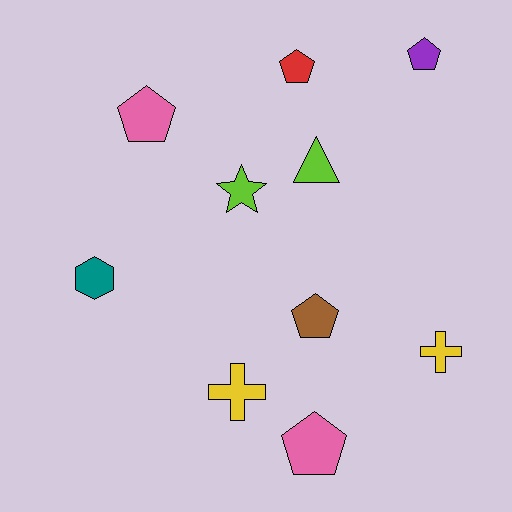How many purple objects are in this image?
There is 1 purple object.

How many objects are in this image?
There are 10 objects.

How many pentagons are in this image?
There are 5 pentagons.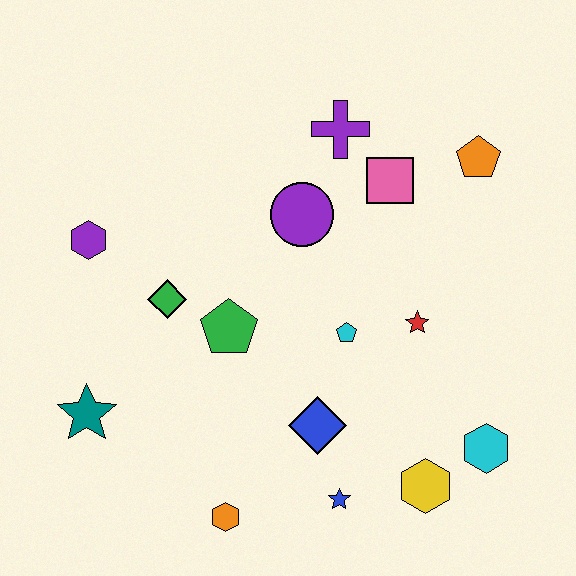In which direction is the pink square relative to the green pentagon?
The pink square is to the right of the green pentagon.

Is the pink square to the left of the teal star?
No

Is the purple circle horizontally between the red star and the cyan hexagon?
No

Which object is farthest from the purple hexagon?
The cyan hexagon is farthest from the purple hexagon.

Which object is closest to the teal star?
The green diamond is closest to the teal star.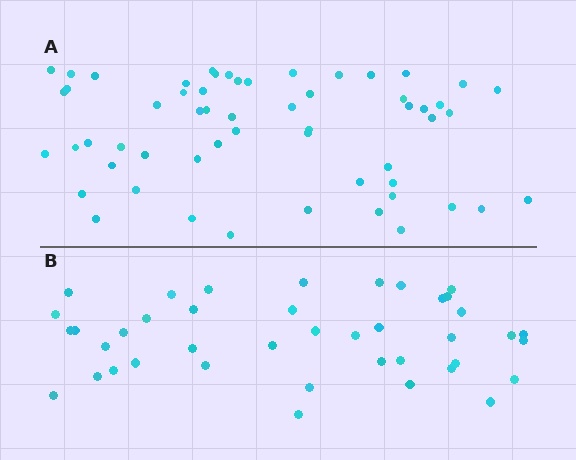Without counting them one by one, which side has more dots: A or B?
Region A (the top region) has more dots.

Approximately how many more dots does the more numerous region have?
Region A has approximately 15 more dots than region B.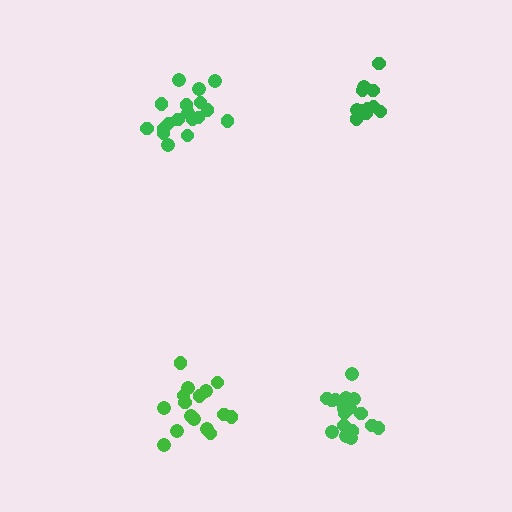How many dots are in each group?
Group 1: 12 dots, Group 2: 16 dots, Group 3: 18 dots, Group 4: 18 dots (64 total).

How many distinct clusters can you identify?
There are 4 distinct clusters.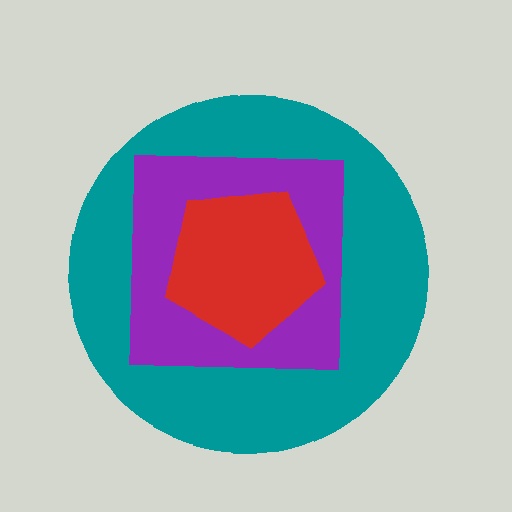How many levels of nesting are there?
3.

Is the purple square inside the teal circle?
Yes.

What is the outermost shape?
The teal circle.